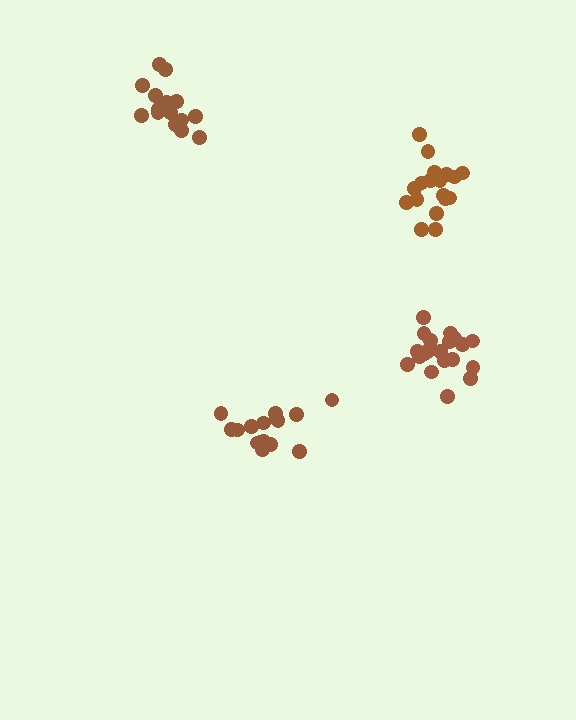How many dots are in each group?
Group 1: 16 dots, Group 2: 16 dots, Group 3: 20 dots, Group 4: 18 dots (70 total).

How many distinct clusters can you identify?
There are 4 distinct clusters.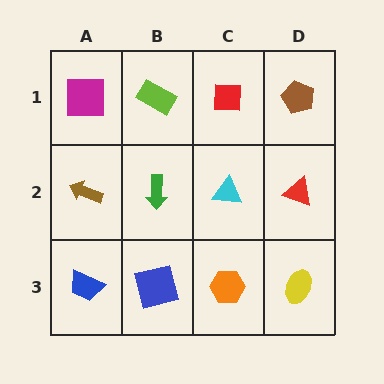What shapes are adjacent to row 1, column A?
A brown arrow (row 2, column A), a lime rectangle (row 1, column B).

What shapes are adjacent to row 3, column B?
A green arrow (row 2, column B), a blue trapezoid (row 3, column A), an orange hexagon (row 3, column C).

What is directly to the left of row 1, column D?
A red square.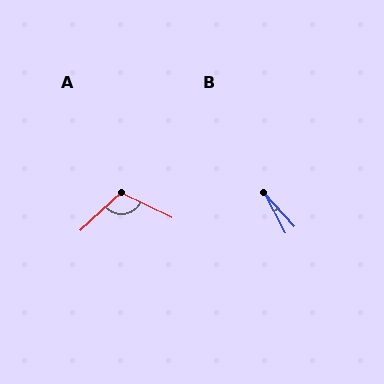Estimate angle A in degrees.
Approximately 112 degrees.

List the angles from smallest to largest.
B (15°), A (112°).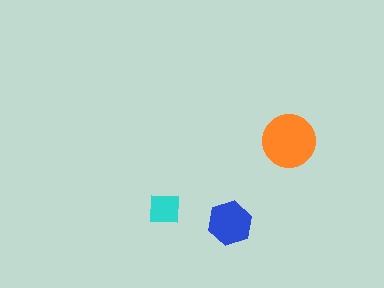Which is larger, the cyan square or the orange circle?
The orange circle.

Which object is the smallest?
The cyan square.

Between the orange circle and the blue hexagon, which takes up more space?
The orange circle.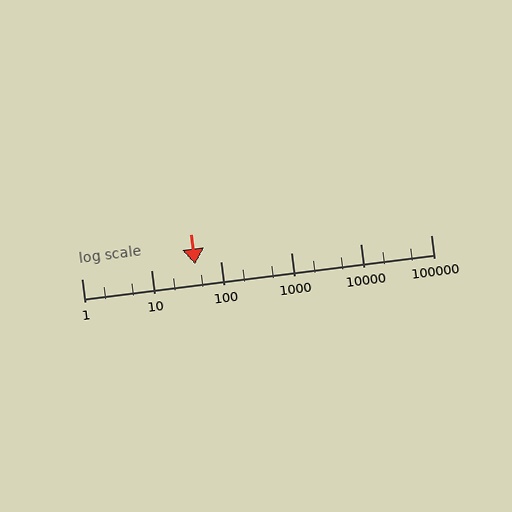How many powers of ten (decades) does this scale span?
The scale spans 5 decades, from 1 to 100000.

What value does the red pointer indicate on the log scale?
The pointer indicates approximately 43.